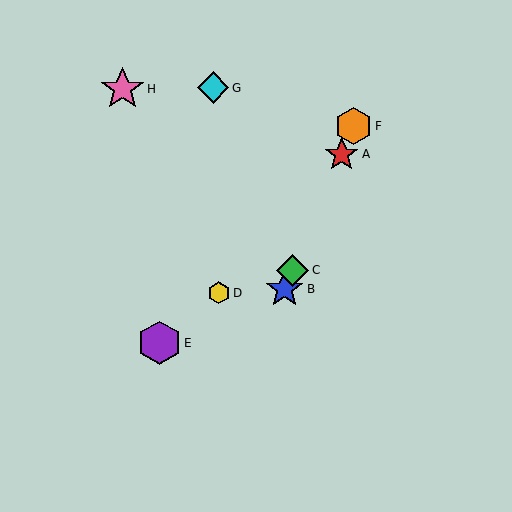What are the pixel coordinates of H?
Object H is at (122, 89).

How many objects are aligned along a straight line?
4 objects (A, B, C, F) are aligned along a straight line.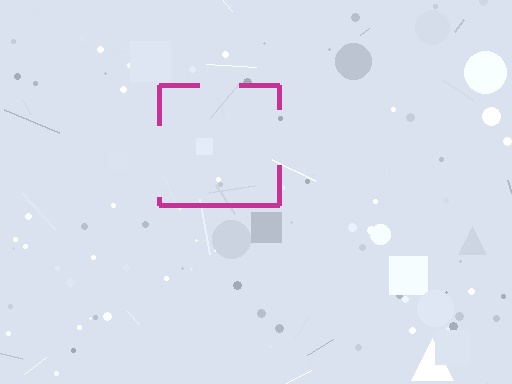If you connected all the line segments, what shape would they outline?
They would outline a square.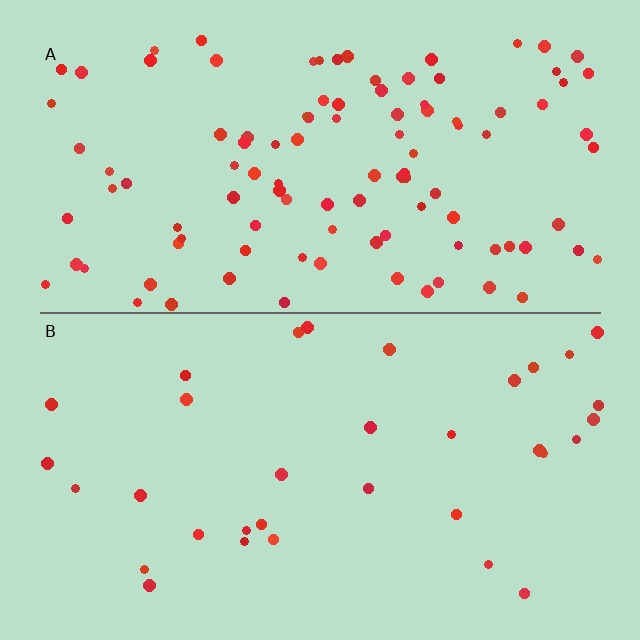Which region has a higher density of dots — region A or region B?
A (the top).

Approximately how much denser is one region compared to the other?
Approximately 3.1× — region A over region B.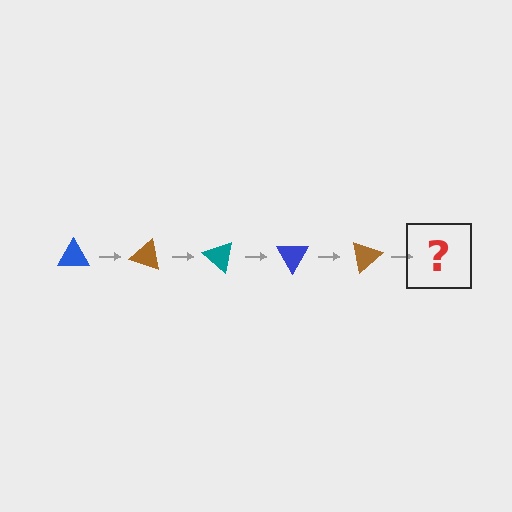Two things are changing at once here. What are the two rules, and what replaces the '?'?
The two rules are that it rotates 20 degrees each step and the color cycles through blue, brown, and teal. The '?' should be a teal triangle, rotated 100 degrees from the start.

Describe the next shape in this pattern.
It should be a teal triangle, rotated 100 degrees from the start.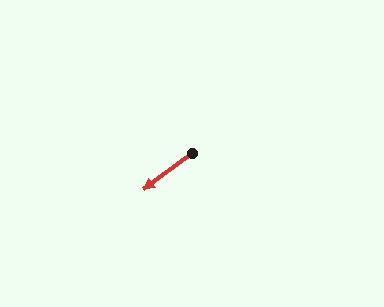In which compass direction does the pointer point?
Southwest.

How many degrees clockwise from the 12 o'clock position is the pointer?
Approximately 233 degrees.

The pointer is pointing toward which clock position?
Roughly 8 o'clock.